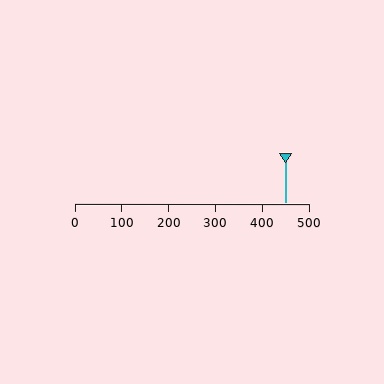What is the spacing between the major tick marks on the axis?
The major ticks are spaced 100 apart.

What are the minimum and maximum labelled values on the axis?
The axis runs from 0 to 500.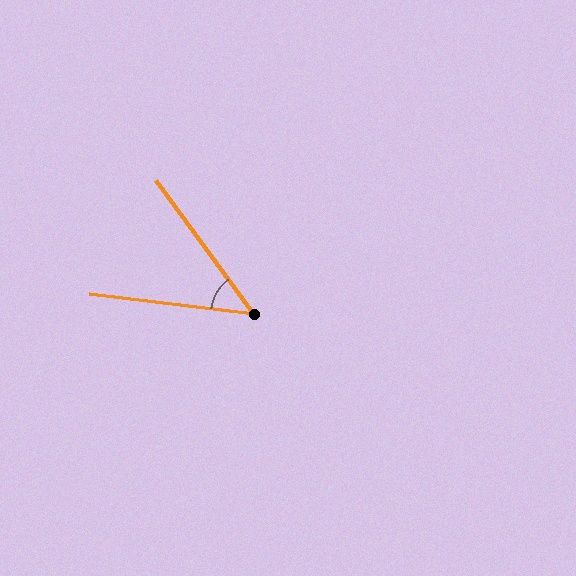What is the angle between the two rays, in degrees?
Approximately 47 degrees.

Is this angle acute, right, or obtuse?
It is acute.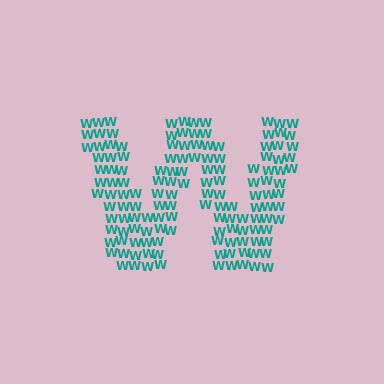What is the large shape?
The large shape is the letter W.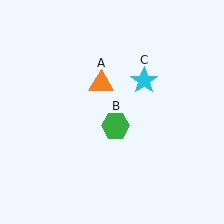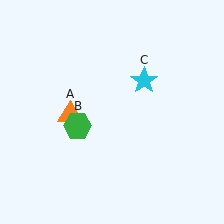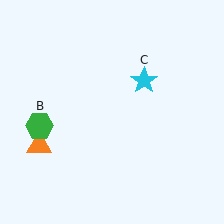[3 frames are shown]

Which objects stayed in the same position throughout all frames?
Cyan star (object C) remained stationary.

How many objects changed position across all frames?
2 objects changed position: orange triangle (object A), green hexagon (object B).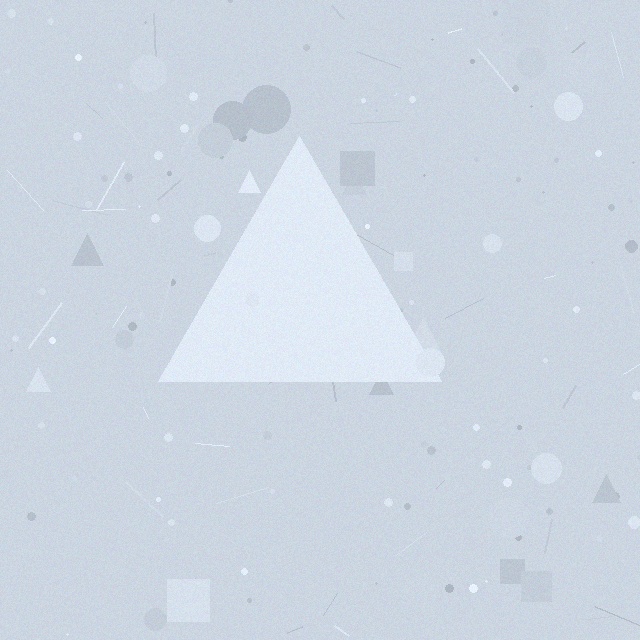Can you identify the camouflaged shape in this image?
The camouflaged shape is a triangle.